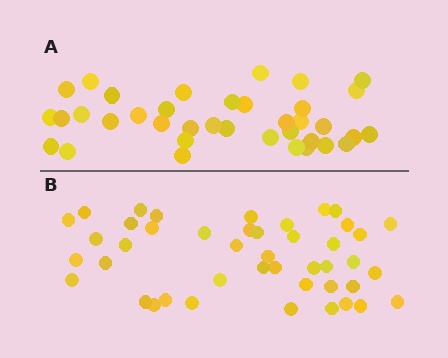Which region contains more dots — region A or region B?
Region B (the bottom region) has more dots.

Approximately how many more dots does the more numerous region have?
Region B has roughly 8 or so more dots than region A.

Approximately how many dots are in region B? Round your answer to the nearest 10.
About 40 dots. (The exact count is 44, which rounds to 40.)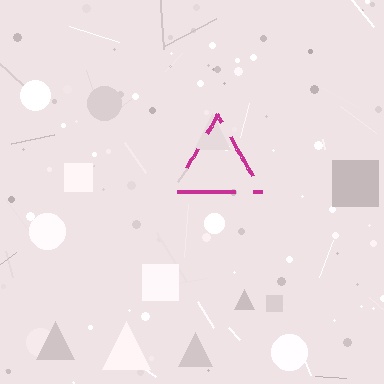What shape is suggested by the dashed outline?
The dashed outline suggests a triangle.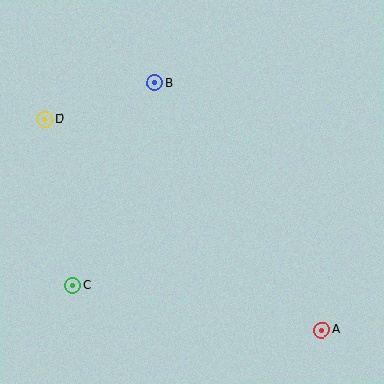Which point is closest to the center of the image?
Point B at (155, 83) is closest to the center.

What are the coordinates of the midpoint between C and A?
The midpoint between C and A is at (197, 308).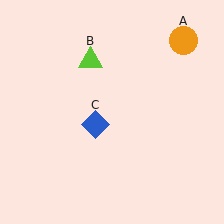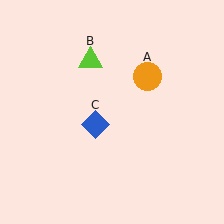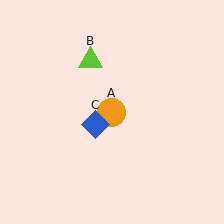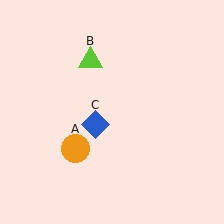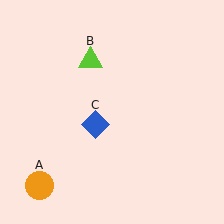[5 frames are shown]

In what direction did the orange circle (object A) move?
The orange circle (object A) moved down and to the left.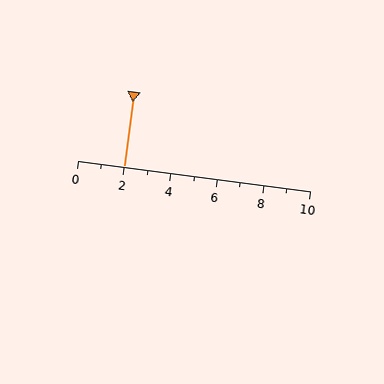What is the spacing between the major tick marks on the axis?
The major ticks are spaced 2 apart.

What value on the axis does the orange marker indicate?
The marker indicates approximately 2.